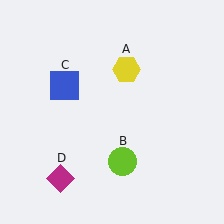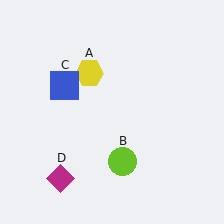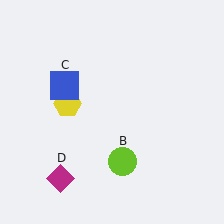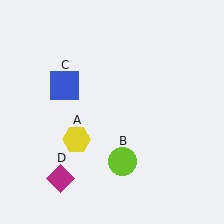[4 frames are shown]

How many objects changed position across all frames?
1 object changed position: yellow hexagon (object A).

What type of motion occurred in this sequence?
The yellow hexagon (object A) rotated counterclockwise around the center of the scene.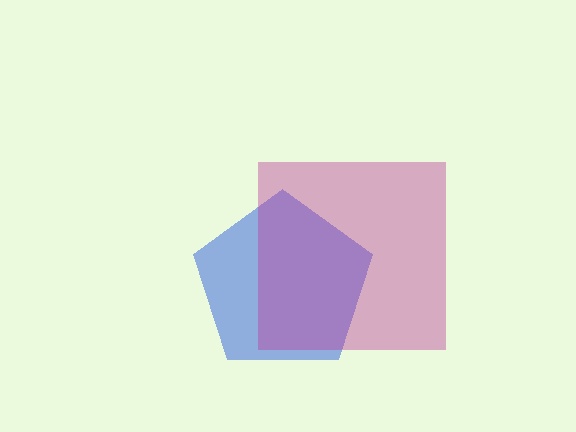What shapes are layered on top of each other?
The layered shapes are: a blue pentagon, a magenta square.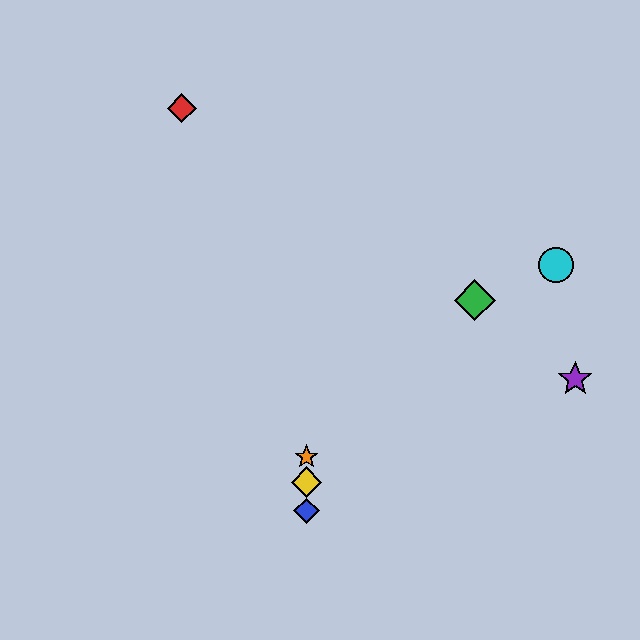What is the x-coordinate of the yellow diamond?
The yellow diamond is at x≈306.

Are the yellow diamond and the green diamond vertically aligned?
No, the yellow diamond is at x≈306 and the green diamond is at x≈475.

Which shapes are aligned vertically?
The blue diamond, the yellow diamond, the orange star are aligned vertically.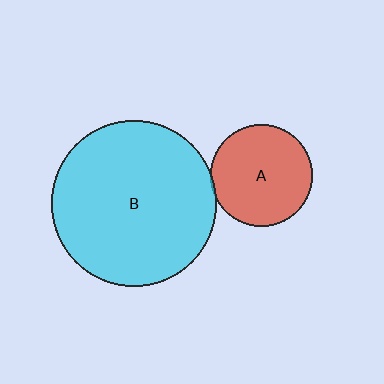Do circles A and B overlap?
Yes.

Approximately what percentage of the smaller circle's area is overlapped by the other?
Approximately 5%.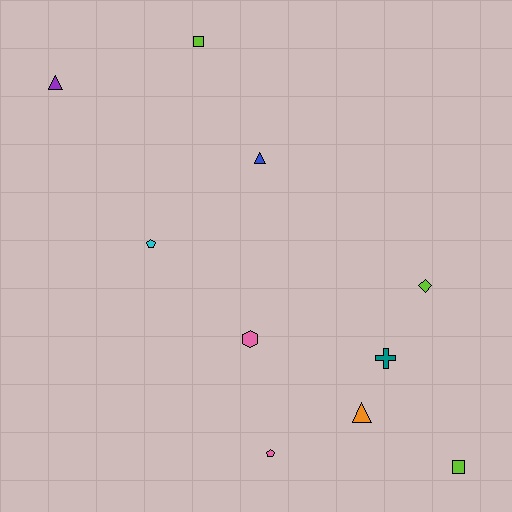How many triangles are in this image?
There are 3 triangles.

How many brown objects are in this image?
There are no brown objects.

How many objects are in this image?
There are 10 objects.